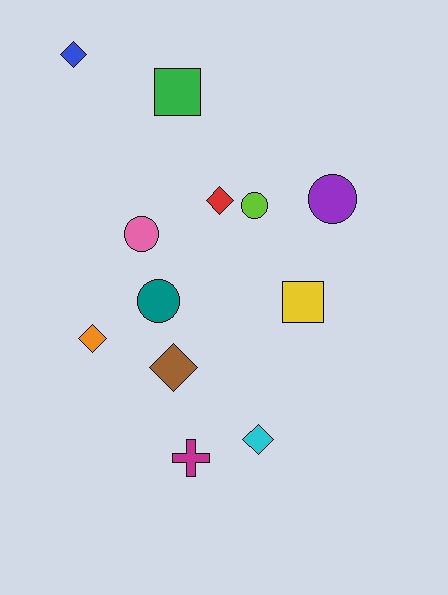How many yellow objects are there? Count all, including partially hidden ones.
There is 1 yellow object.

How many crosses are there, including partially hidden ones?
There is 1 cross.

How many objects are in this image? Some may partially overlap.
There are 12 objects.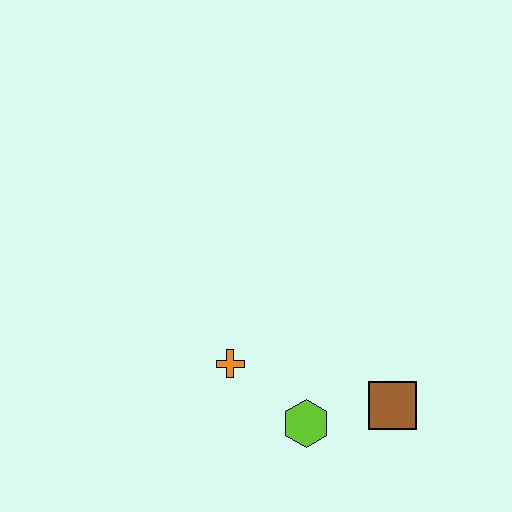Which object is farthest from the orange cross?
The brown square is farthest from the orange cross.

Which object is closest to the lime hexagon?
The brown square is closest to the lime hexagon.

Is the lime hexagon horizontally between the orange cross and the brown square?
Yes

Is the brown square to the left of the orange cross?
No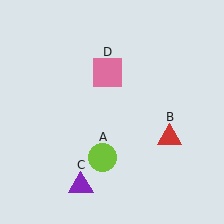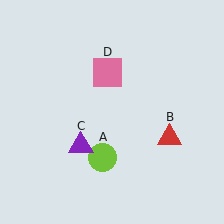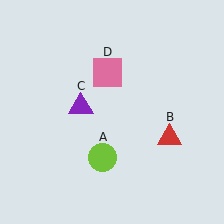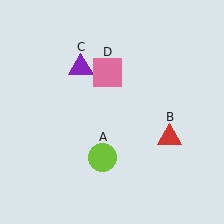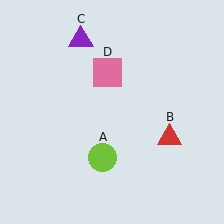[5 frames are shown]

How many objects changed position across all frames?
1 object changed position: purple triangle (object C).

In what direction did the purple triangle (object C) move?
The purple triangle (object C) moved up.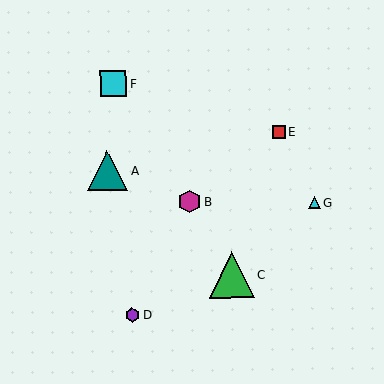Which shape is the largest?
The green triangle (labeled C) is the largest.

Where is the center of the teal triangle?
The center of the teal triangle is at (107, 171).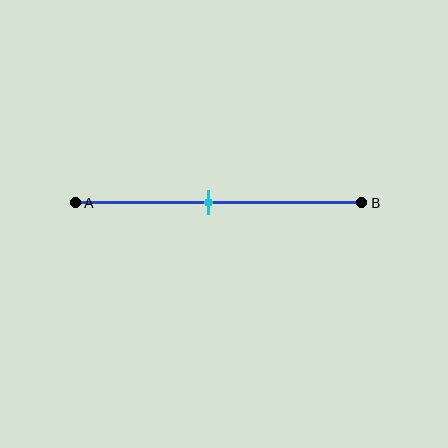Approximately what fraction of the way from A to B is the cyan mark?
The cyan mark is approximately 45% of the way from A to B.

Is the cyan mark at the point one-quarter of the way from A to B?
No, the mark is at about 45% from A, not at the 25% one-quarter point.